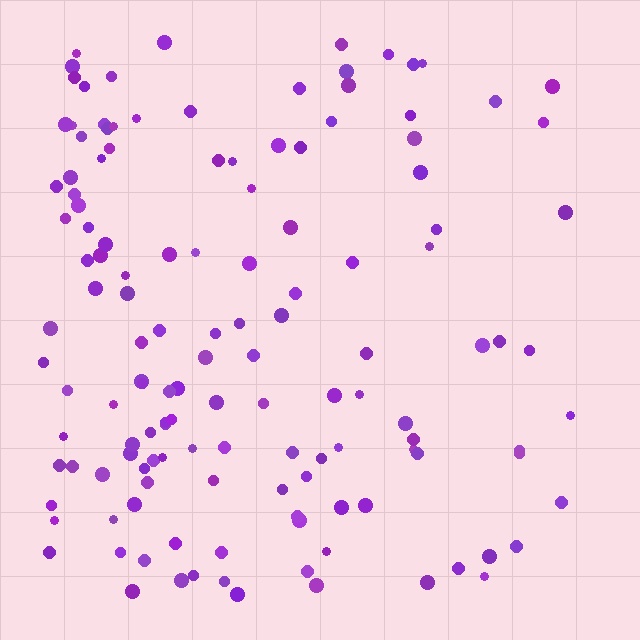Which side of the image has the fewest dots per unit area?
The right.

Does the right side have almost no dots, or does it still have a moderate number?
Still a moderate number, just noticeably fewer than the left.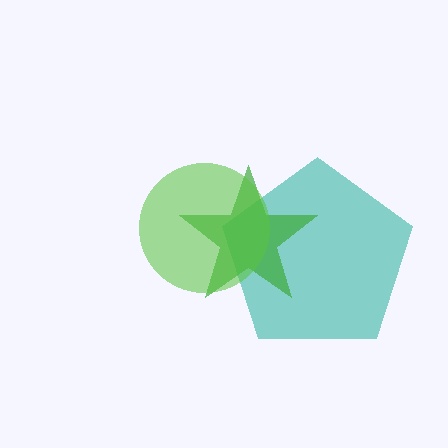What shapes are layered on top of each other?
The layered shapes are: a teal pentagon, a green star, a lime circle.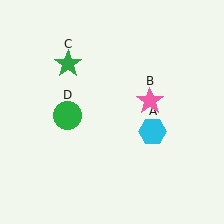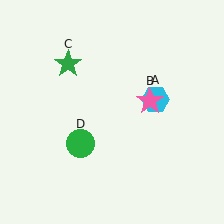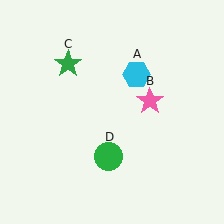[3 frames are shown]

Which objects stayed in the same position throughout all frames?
Pink star (object B) and green star (object C) remained stationary.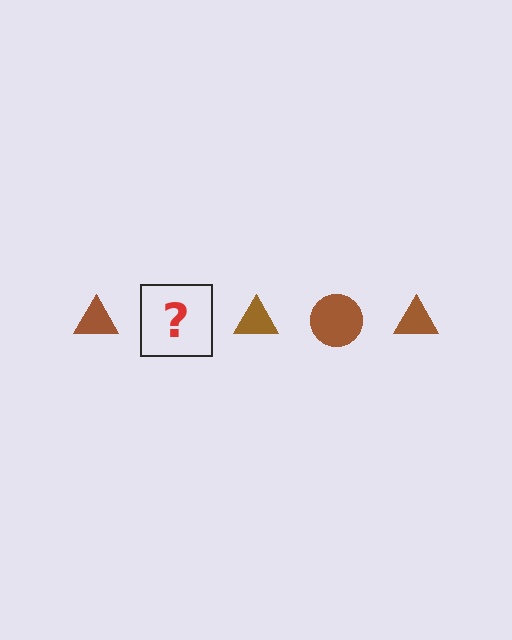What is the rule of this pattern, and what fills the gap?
The rule is that the pattern cycles through triangle, circle shapes in brown. The gap should be filled with a brown circle.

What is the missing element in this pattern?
The missing element is a brown circle.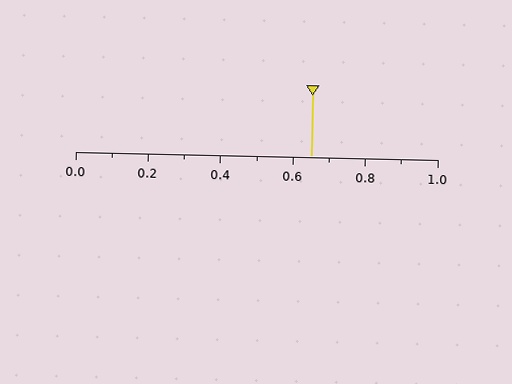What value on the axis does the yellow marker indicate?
The marker indicates approximately 0.65.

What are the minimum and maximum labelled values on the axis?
The axis runs from 0.0 to 1.0.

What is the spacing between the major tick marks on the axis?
The major ticks are spaced 0.2 apart.